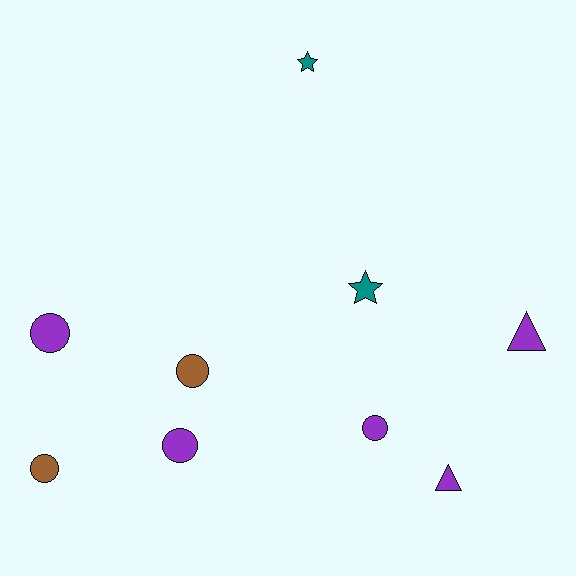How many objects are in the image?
There are 9 objects.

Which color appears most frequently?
Purple, with 5 objects.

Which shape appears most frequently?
Circle, with 5 objects.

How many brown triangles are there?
There are no brown triangles.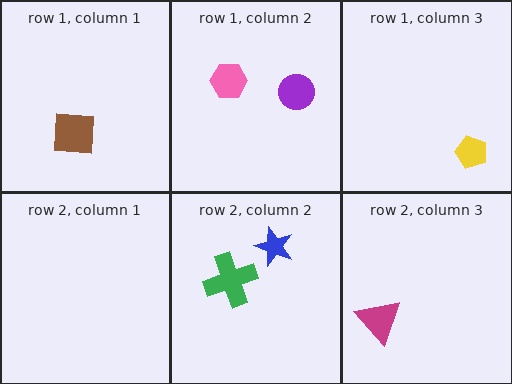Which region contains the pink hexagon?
The row 1, column 2 region.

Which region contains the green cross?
The row 2, column 2 region.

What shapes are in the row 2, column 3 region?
The magenta triangle.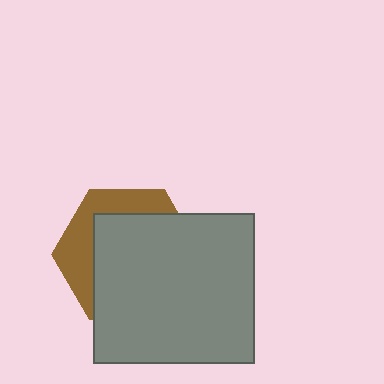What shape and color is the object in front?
The object in front is a gray rectangle.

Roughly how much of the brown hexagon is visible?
A small part of it is visible (roughly 33%).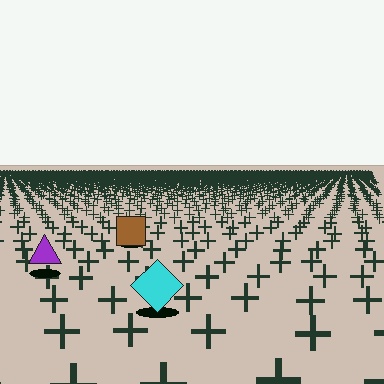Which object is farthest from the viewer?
The brown square is farthest from the viewer. It appears smaller and the ground texture around it is denser.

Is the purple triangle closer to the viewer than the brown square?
Yes. The purple triangle is closer — you can tell from the texture gradient: the ground texture is coarser near it.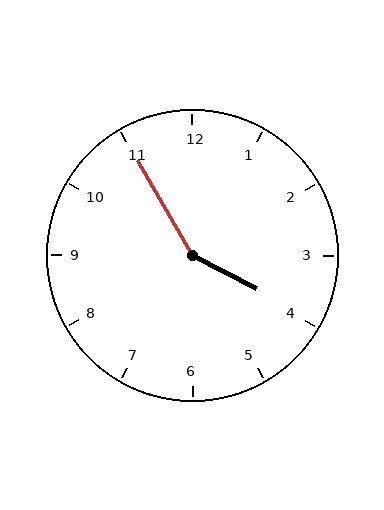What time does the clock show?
3:55.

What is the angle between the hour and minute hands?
Approximately 148 degrees.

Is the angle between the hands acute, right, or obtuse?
It is obtuse.